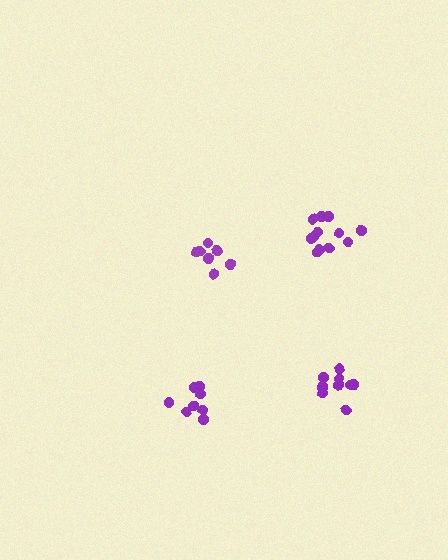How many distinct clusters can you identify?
There are 4 distinct clusters.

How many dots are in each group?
Group 1: 8 dots, Group 2: 9 dots, Group 3: 12 dots, Group 4: 7 dots (36 total).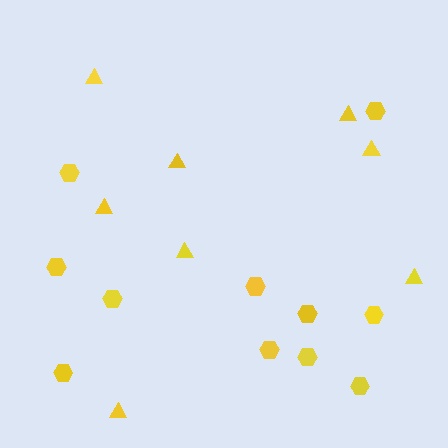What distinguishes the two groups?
There are 2 groups: one group of triangles (8) and one group of hexagons (11).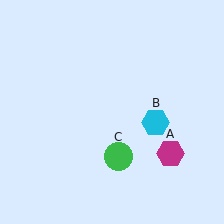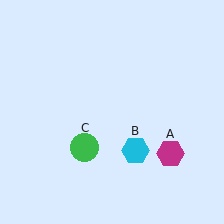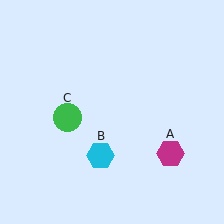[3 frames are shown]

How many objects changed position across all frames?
2 objects changed position: cyan hexagon (object B), green circle (object C).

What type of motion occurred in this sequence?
The cyan hexagon (object B), green circle (object C) rotated clockwise around the center of the scene.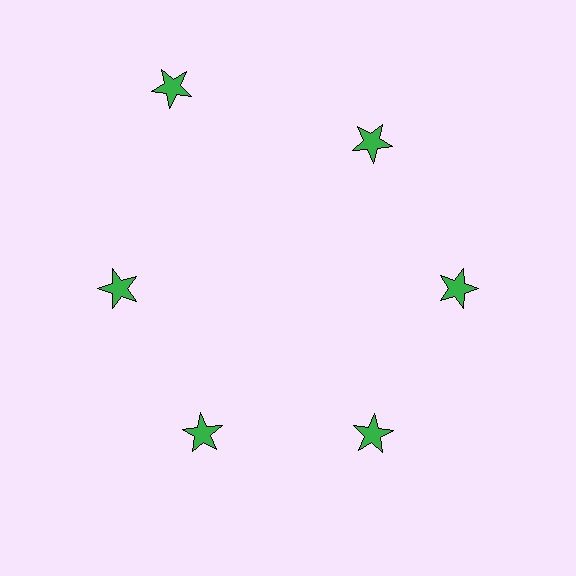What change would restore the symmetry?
The symmetry would be restored by moving it inward, back onto the ring so that all 6 stars sit at equal angles and equal distance from the center.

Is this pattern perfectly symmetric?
No. The 6 green stars are arranged in a ring, but one element near the 11 o'clock position is pushed outward from the center, breaking the 6-fold rotational symmetry.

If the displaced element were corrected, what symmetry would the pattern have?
It would have 6-fold rotational symmetry — the pattern would map onto itself every 60 degrees.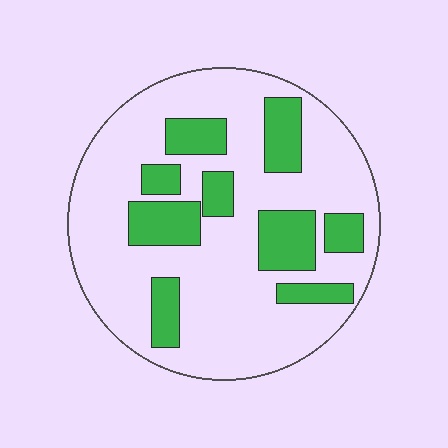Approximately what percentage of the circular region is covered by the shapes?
Approximately 25%.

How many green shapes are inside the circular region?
9.